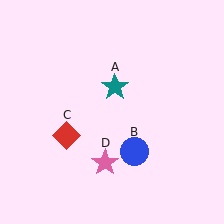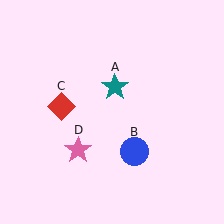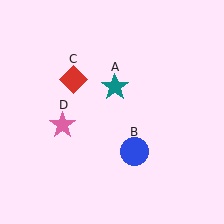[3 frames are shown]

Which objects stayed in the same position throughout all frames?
Teal star (object A) and blue circle (object B) remained stationary.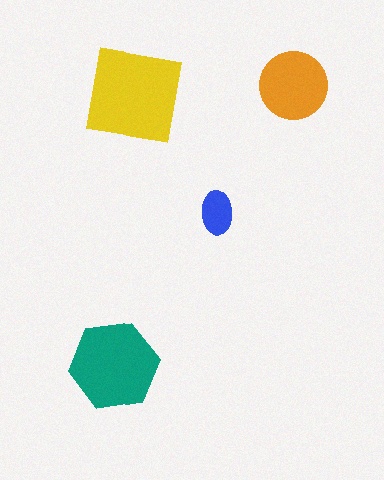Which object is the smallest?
The blue ellipse.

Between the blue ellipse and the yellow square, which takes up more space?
The yellow square.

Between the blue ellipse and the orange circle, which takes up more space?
The orange circle.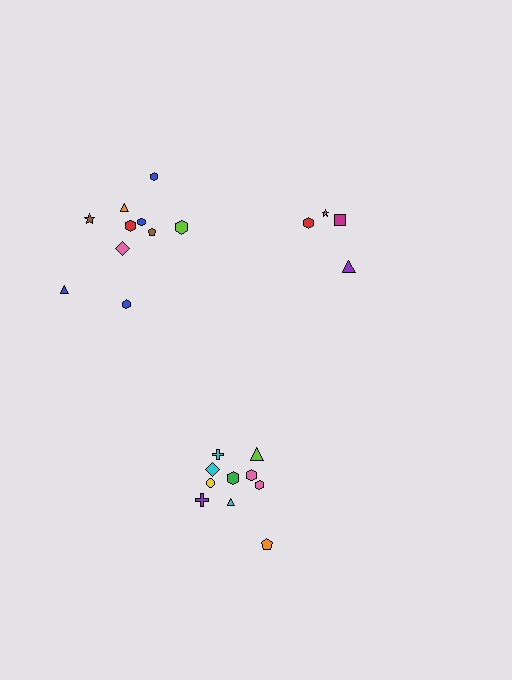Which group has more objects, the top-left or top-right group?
The top-left group.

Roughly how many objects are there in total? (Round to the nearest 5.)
Roughly 25 objects in total.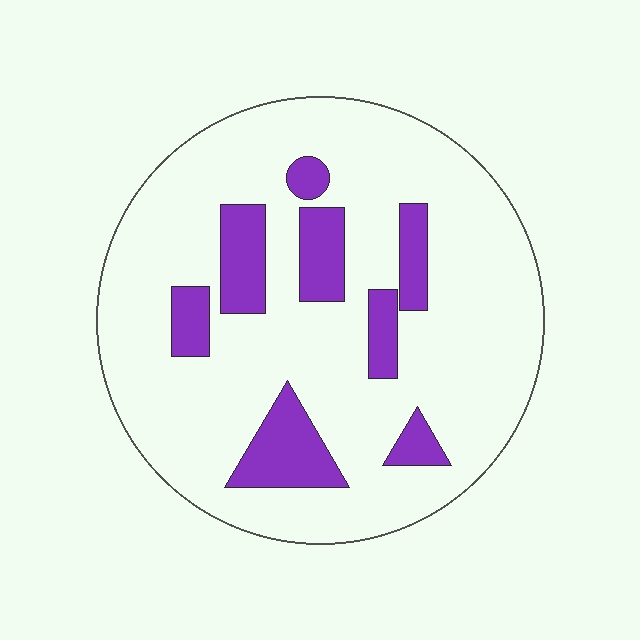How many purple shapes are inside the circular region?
8.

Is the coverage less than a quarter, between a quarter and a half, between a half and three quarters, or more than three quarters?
Less than a quarter.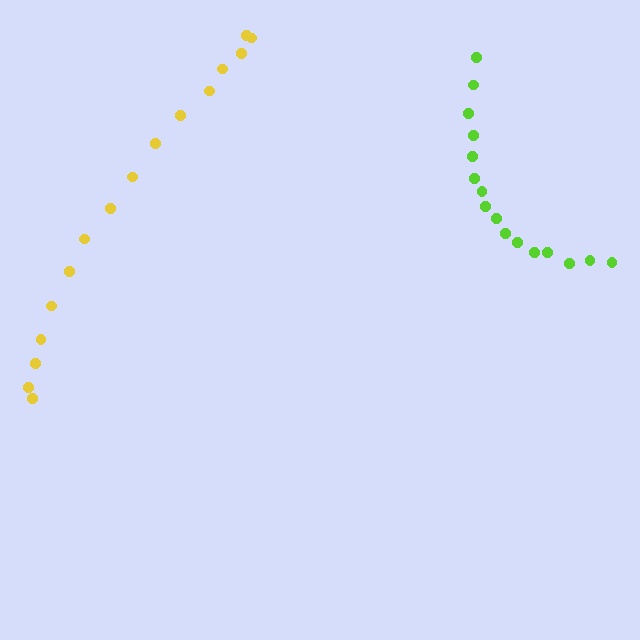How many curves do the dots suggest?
There are 2 distinct paths.